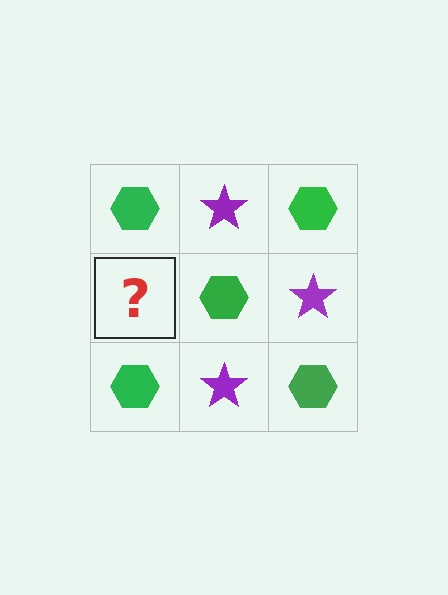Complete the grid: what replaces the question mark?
The question mark should be replaced with a purple star.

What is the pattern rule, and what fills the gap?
The rule is that it alternates green hexagon and purple star in a checkerboard pattern. The gap should be filled with a purple star.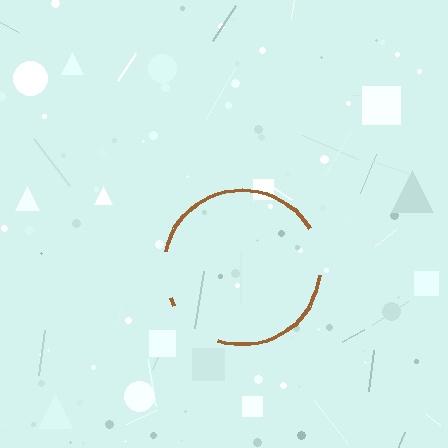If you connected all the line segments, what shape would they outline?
They would outline a circle.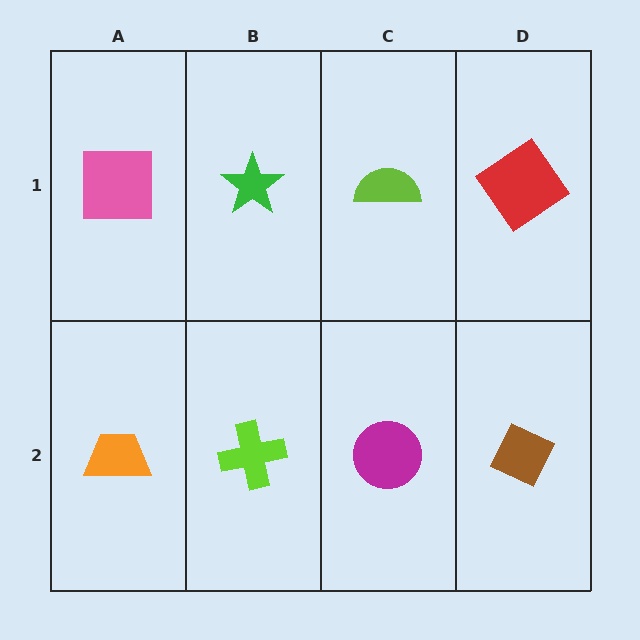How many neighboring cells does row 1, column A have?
2.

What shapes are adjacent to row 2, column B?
A green star (row 1, column B), an orange trapezoid (row 2, column A), a magenta circle (row 2, column C).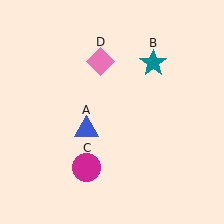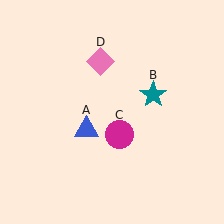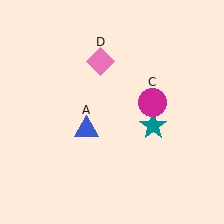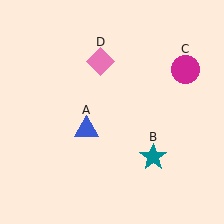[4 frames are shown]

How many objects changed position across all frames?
2 objects changed position: teal star (object B), magenta circle (object C).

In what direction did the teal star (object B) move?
The teal star (object B) moved down.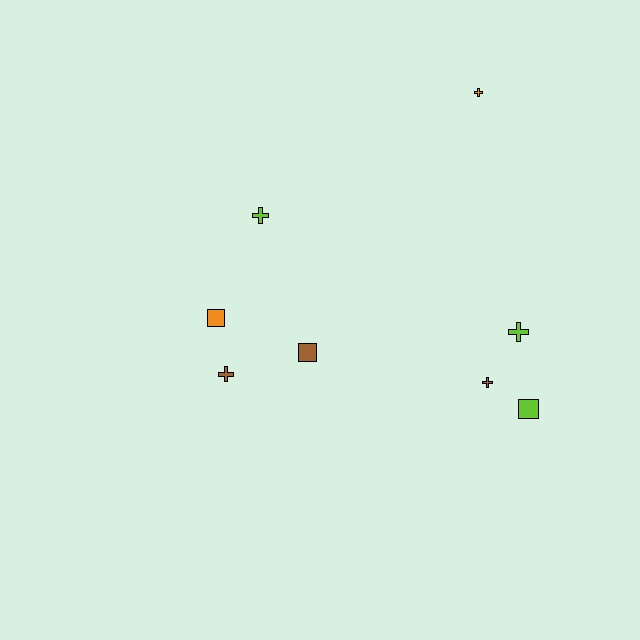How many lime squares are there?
There is 1 lime square.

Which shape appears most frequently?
Cross, with 5 objects.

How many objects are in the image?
There are 8 objects.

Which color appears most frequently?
Brown, with 3 objects.